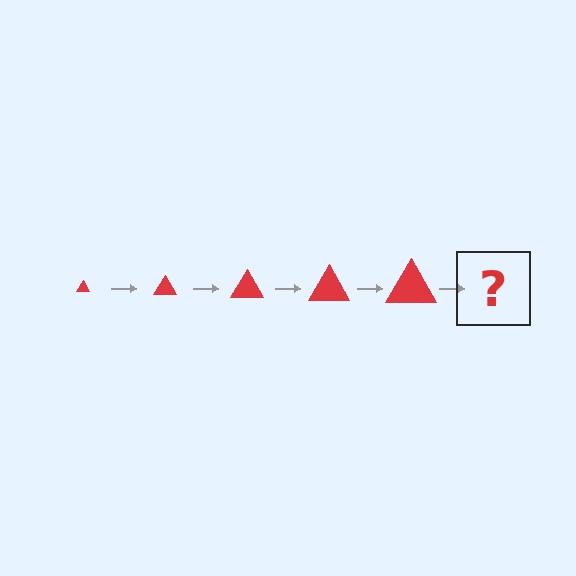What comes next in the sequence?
The next element should be a red triangle, larger than the previous one.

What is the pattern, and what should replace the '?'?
The pattern is that the triangle gets progressively larger each step. The '?' should be a red triangle, larger than the previous one.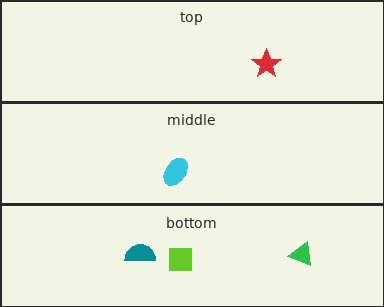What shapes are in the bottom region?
The teal semicircle, the lime square, the green triangle.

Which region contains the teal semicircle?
The bottom region.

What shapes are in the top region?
The red star.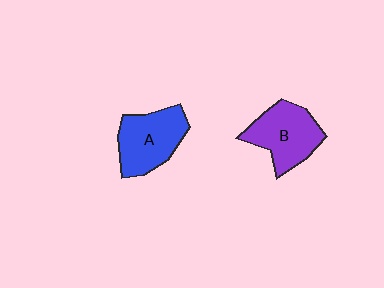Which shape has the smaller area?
Shape A (blue).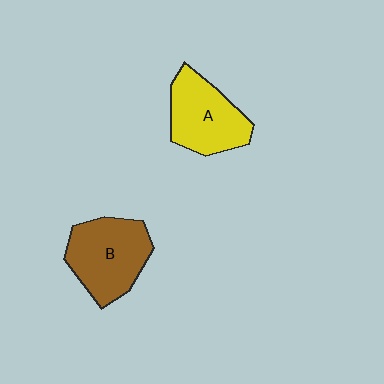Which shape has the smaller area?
Shape A (yellow).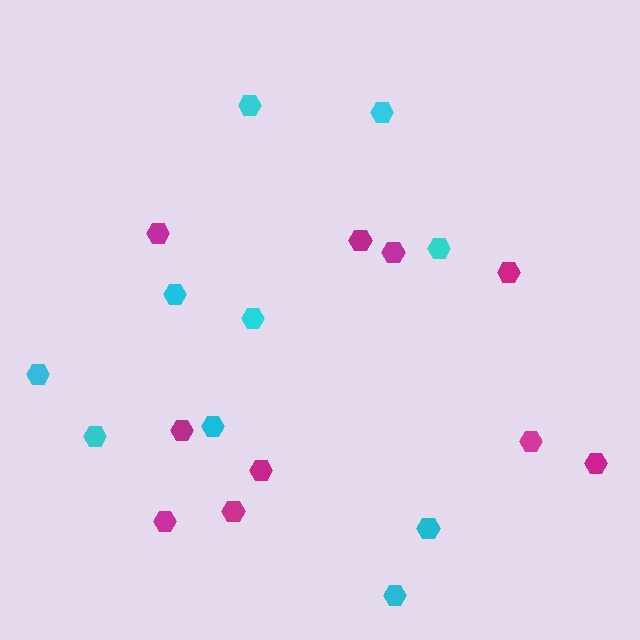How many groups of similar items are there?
There are 2 groups: one group of cyan hexagons (10) and one group of magenta hexagons (10).